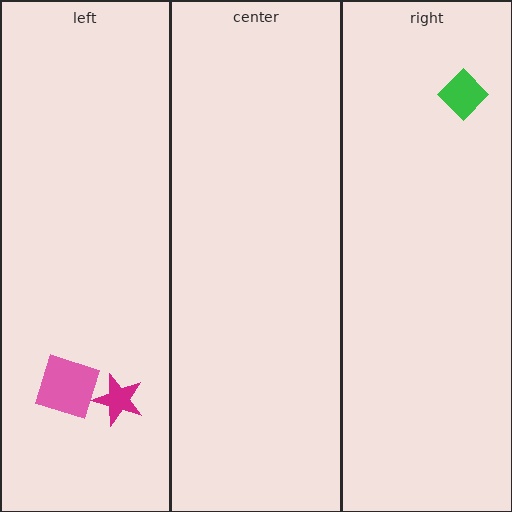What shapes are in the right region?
The green diamond.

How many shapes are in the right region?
1.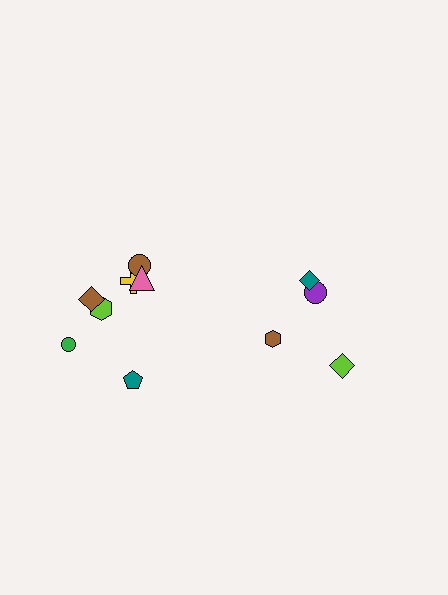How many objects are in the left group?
There are 7 objects.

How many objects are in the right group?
There are 4 objects.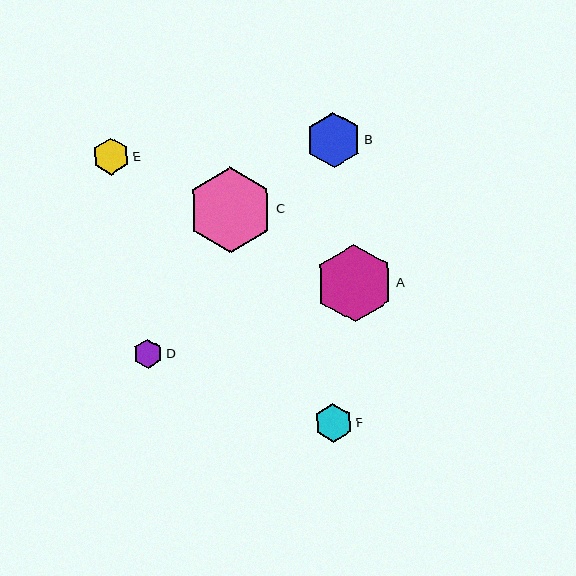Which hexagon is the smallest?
Hexagon D is the smallest with a size of approximately 29 pixels.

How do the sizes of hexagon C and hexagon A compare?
Hexagon C and hexagon A are approximately the same size.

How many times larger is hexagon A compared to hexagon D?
Hexagon A is approximately 2.7 times the size of hexagon D.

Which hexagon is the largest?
Hexagon C is the largest with a size of approximately 85 pixels.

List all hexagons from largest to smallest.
From largest to smallest: C, A, B, F, E, D.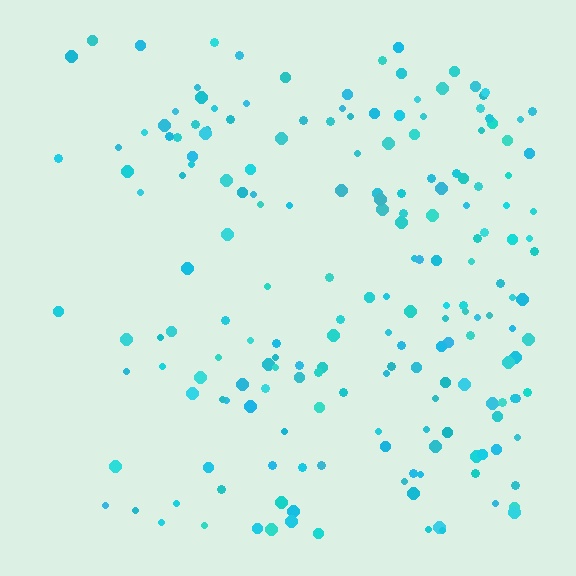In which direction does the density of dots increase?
From left to right, with the right side densest.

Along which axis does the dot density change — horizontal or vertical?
Horizontal.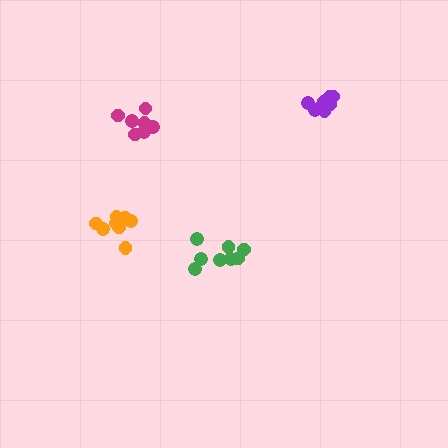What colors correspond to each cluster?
The clusters are colored: green, purple, orange, magenta.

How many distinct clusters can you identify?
There are 4 distinct clusters.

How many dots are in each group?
Group 1: 8 dots, Group 2: 9 dots, Group 3: 8 dots, Group 4: 7 dots (32 total).